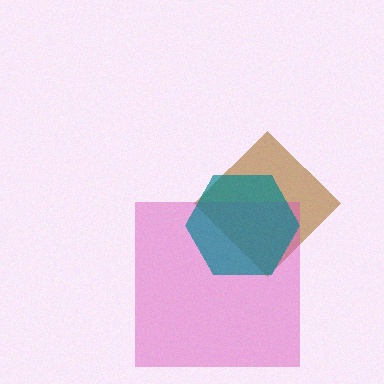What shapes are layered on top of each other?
The layered shapes are: a brown diamond, a pink square, a teal hexagon.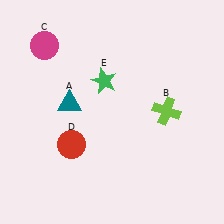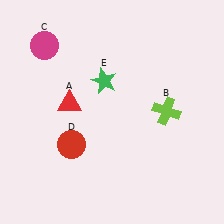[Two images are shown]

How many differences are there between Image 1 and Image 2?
There is 1 difference between the two images.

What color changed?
The triangle (A) changed from teal in Image 1 to red in Image 2.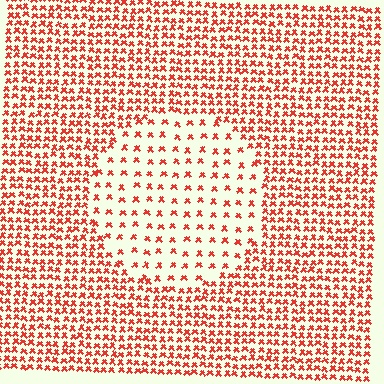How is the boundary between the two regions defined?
The boundary is defined by a change in element density (approximately 2.5x ratio). All elements are the same color, size, and shape.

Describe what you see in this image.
The image contains small red elements arranged at two different densities. A circle-shaped region is visible where the elements are less densely packed than the surrounding area.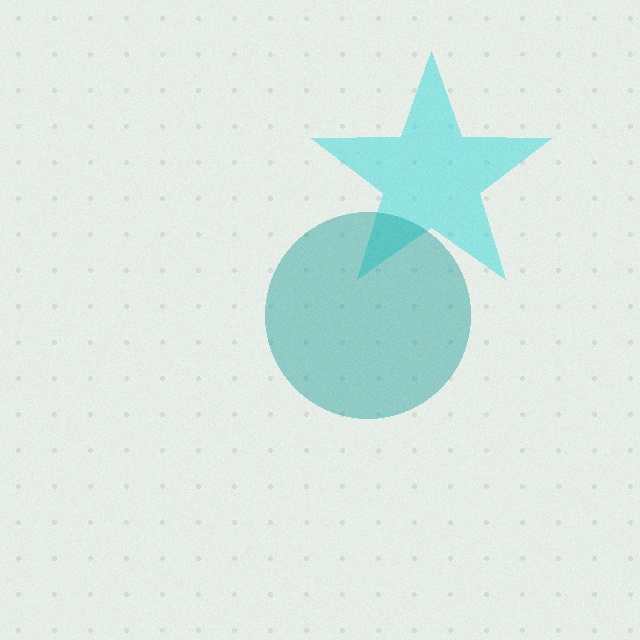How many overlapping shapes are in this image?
There are 2 overlapping shapes in the image.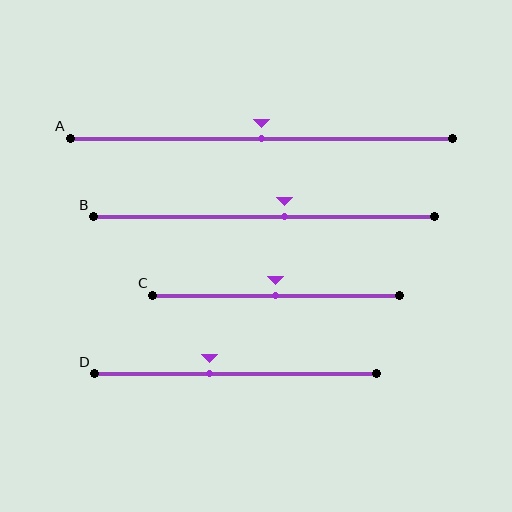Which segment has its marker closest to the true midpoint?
Segment A has its marker closest to the true midpoint.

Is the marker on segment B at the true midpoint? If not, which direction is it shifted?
No, the marker on segment B is shifted to the right by about 6% of the segment length.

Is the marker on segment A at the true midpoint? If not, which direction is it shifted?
Yes, the marker on segment A is at the true midpoint.